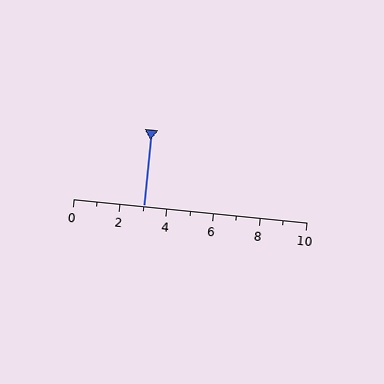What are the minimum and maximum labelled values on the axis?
The axis runs from 0 to 10.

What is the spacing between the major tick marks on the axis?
The major ticks are spaced 2 apart.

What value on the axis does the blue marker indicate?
The marker indicates approximately 3.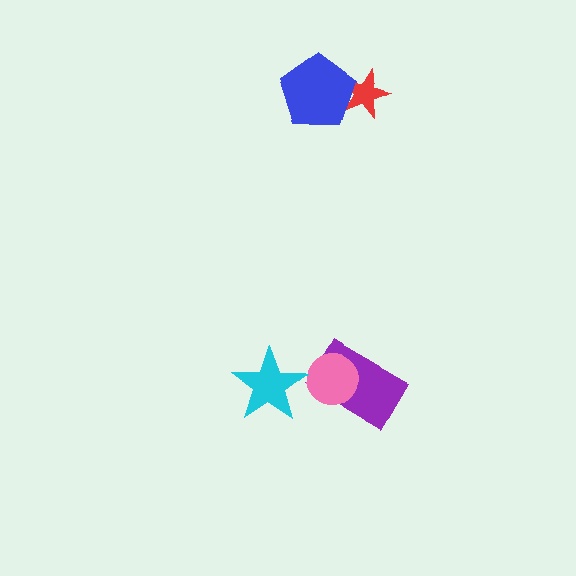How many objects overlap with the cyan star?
0 objects overlap with the cyan star.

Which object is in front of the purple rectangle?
The pink circle is in front of the purple rectangle.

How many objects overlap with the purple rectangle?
1 object overlaps with the purple rectangle.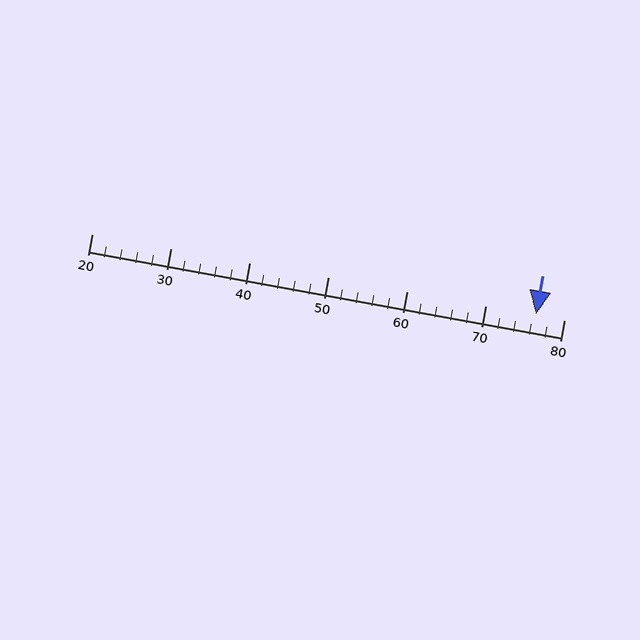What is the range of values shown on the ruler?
The ruler shows values from 20 to 80.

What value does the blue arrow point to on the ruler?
The blue arrow points to approximately 76.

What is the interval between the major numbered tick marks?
The major tick marks are spaced 10 units apart.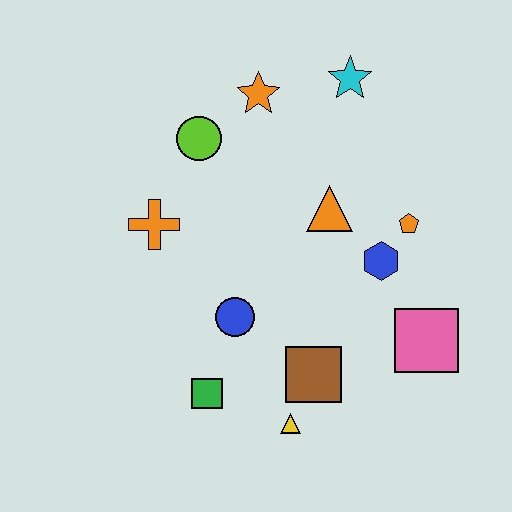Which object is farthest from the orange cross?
The pink square is farthest from the orange cross.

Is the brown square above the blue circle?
No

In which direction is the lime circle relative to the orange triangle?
The lime circle is to the left of the orange triangle.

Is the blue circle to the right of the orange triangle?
No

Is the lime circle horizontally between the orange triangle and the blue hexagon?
No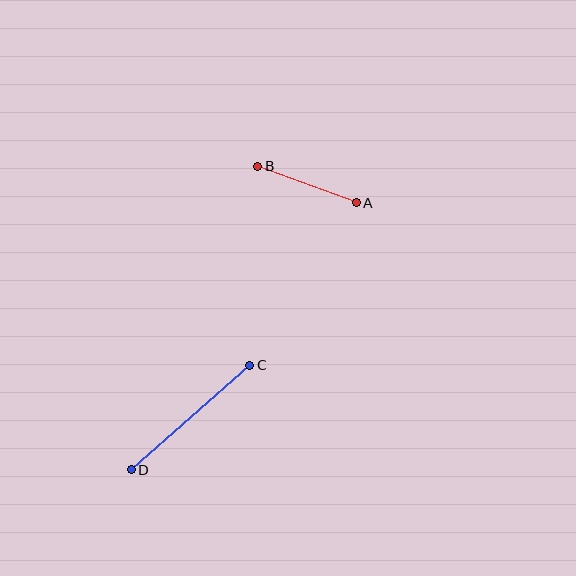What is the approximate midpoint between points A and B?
The midpoint is at approximately (307, 184) pixels.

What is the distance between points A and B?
The distance is approximately 105 pixels.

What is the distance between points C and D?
The distance is approximately 158 pixels.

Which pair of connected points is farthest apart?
Points C and D are farthest apart.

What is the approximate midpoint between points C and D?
The midpoint is at approximately (190, 418) pixels.